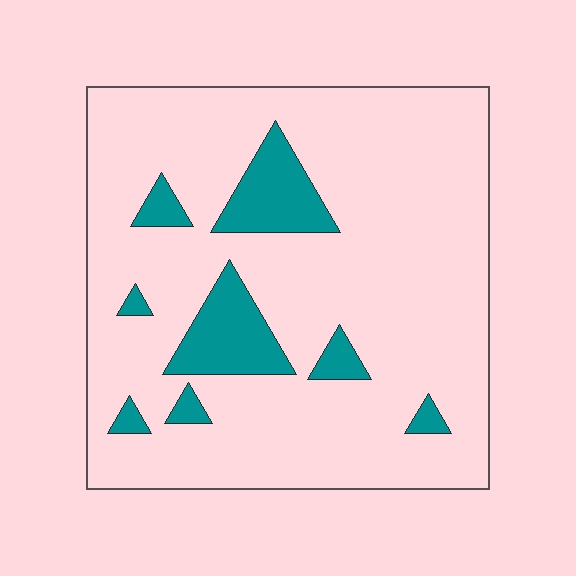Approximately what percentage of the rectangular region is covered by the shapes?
Approximately 15%.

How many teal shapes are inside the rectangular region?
8.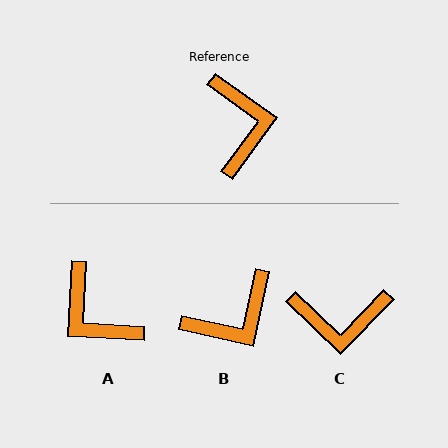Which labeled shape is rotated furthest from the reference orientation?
A, about 147 degrees away.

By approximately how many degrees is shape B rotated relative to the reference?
Approximately 66 degrees clockwise.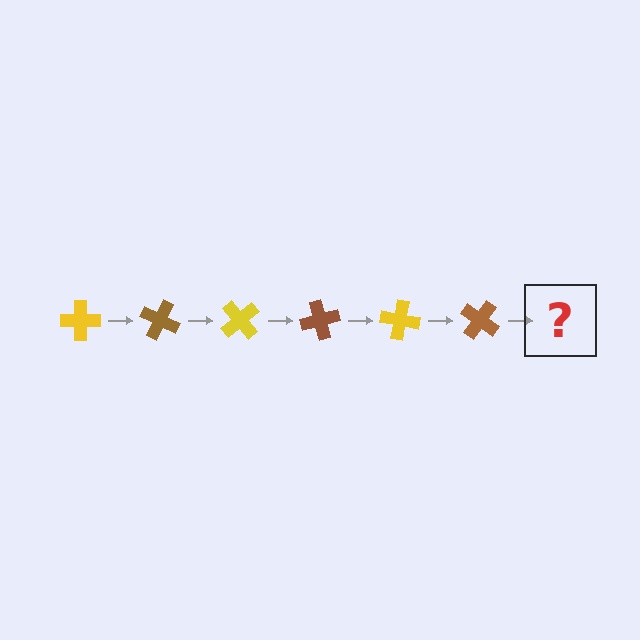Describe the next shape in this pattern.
It should be a yellow cross, rotated 150 degrees from the start.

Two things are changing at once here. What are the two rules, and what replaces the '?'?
The two rules are that it rotates 25 degrees each step and the color cycles through yellow and brown. The '?' should be a yellow cross, rotated 150 degrees from the start.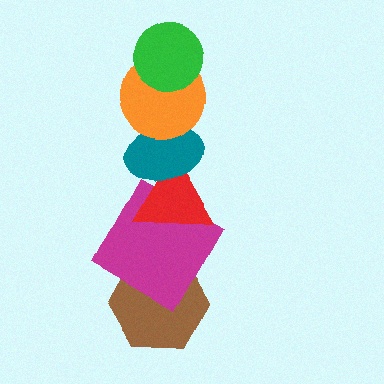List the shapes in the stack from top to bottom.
From top to bottom: the green circle, the orange circle, the teal ellipse, the red triangle, the magenta square, the brown hexagon.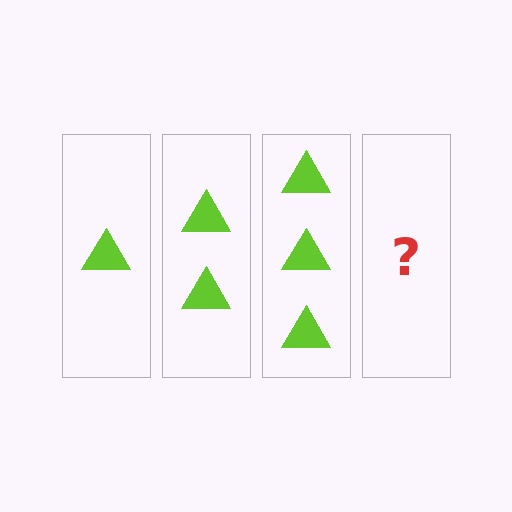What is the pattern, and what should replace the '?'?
The pattern is that each step adds one more triangle. The '?' should be 4 triangles.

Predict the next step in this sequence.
The next step is 4 triangles.